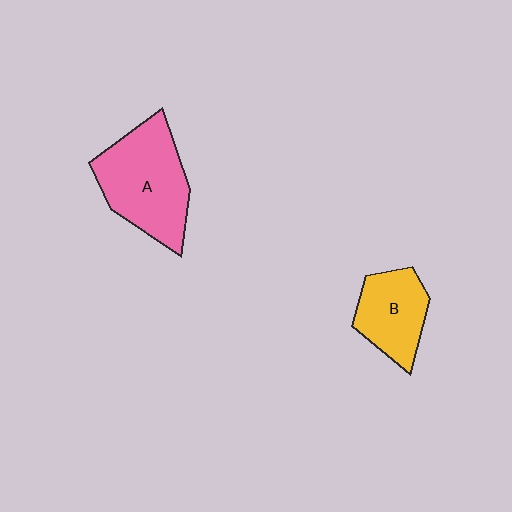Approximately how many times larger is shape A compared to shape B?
Approximately 1.6 times.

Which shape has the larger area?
Shape A (pink).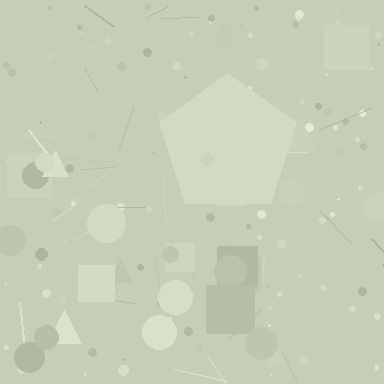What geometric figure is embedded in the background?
A pentagon is embedded in the background.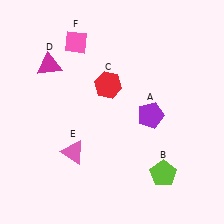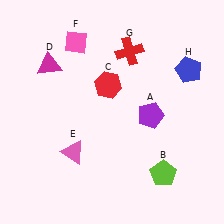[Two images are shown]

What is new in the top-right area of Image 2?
A red cross (G) was added in the top-right area of Image 2.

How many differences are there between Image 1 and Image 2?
There are 2 differences between the two images.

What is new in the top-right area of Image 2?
A blue pentagon (H) was added in the top-right area of Image 2.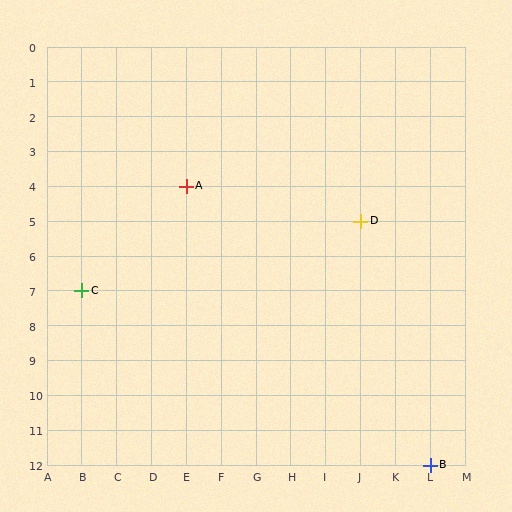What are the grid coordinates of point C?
Point C is at grid coordinates (B, 7).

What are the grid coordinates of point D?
Point D is at grid coordinates (J, 5).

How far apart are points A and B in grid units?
Points A and B are 7 columns and 8 rows apart (about 10.6 grid units diagonally).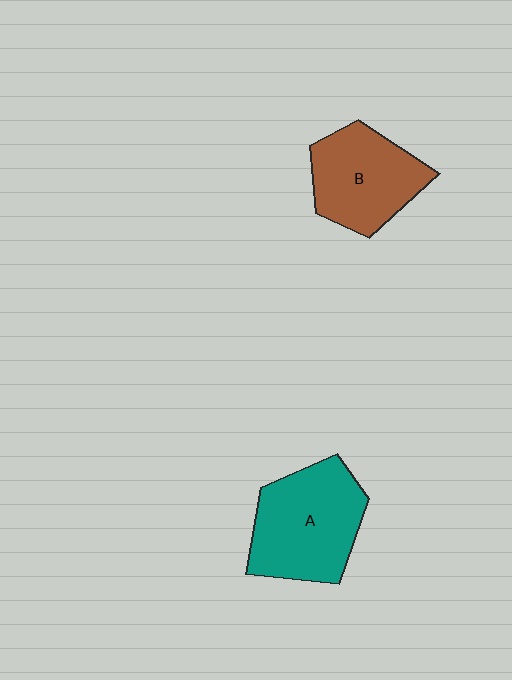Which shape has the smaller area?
Shape B (brown).